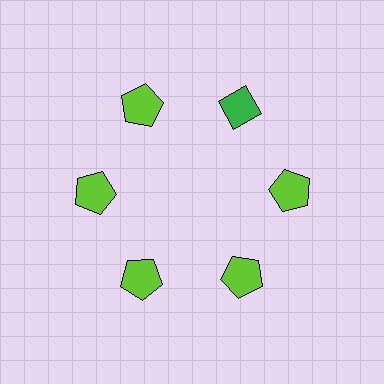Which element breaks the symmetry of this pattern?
The green diamond at roughly the 1 o'clock position breaks the symmetry. All other shapes are lime pentagons.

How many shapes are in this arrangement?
There are 6 shapes arranged in a ring pattern.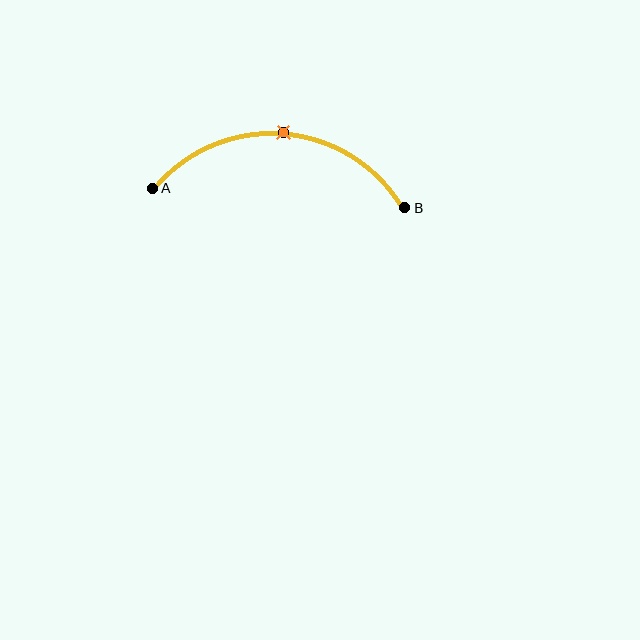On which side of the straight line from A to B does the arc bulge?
The arc bulges above the straight line connecting A and B.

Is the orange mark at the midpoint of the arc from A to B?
Yes. The orange mark lies on the arc at equal arc-length from both A and B — it is the arc midpoint.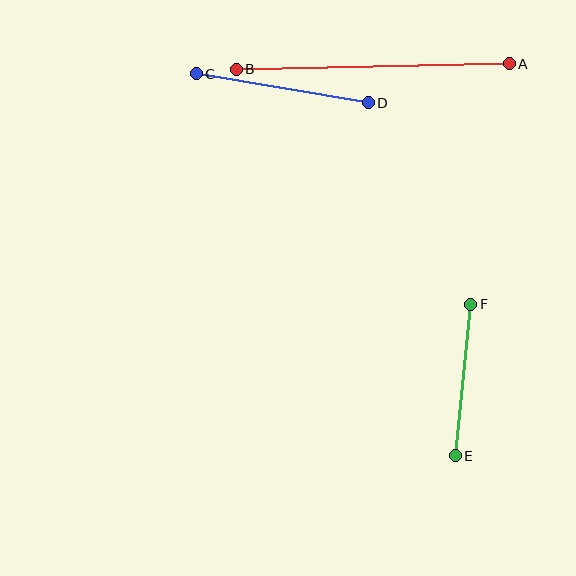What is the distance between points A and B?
The distance is approximately 273 pixels.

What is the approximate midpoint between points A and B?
The midpoint is at approximately (373, 66) pixels.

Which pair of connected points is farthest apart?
Points A and B are farthest apart.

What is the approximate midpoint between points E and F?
The midpoint is at approximately (463, 380) pixels.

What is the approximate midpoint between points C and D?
The midpoint is at approximately (282, 88) pixels.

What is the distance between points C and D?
The distance is approximately 174 pixels.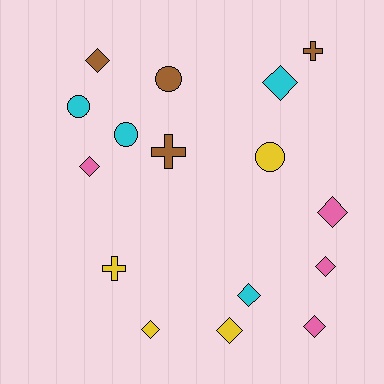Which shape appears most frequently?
Diamond, with 9 objects.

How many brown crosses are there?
There are 2 brown crosses.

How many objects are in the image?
There are 16 objects.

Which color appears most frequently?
Yellow, with 4 objects.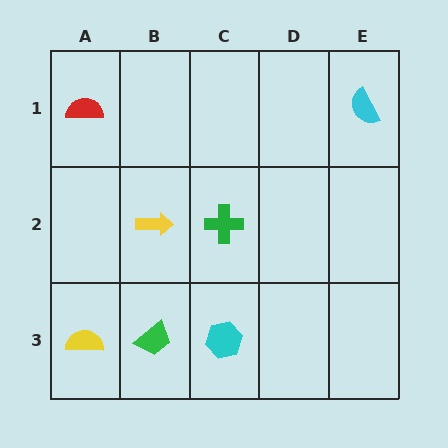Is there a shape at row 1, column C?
No, that cell is empty.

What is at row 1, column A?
A red semicircle.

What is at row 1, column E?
A cyan semicircle.